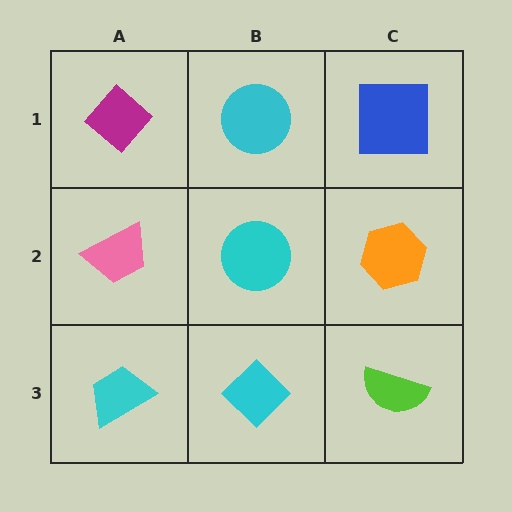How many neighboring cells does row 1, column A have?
2.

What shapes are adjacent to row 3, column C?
An orange hexagon (row 2, column C), a cyan diamond (row 3, column B).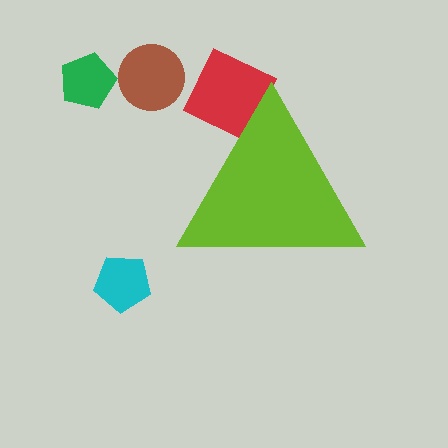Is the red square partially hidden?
Yes, the red square is partially hidden behind the lime triangle.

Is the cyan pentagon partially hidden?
No, the cyan pentagon is fully visible.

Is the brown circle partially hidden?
No, the brown circle is fully visible.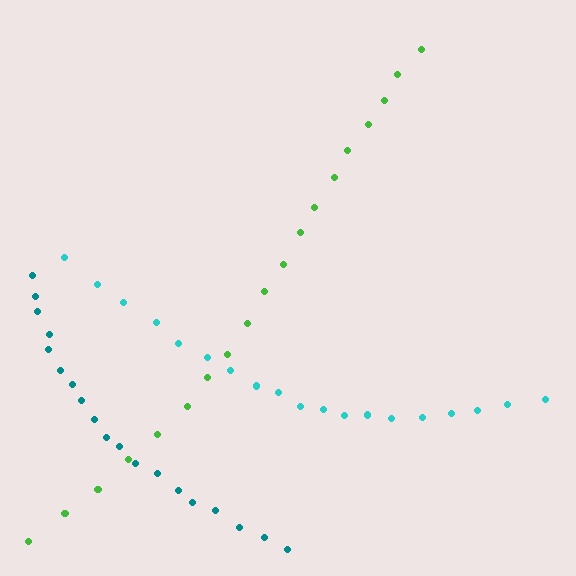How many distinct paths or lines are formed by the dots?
There are 3 distinct paths.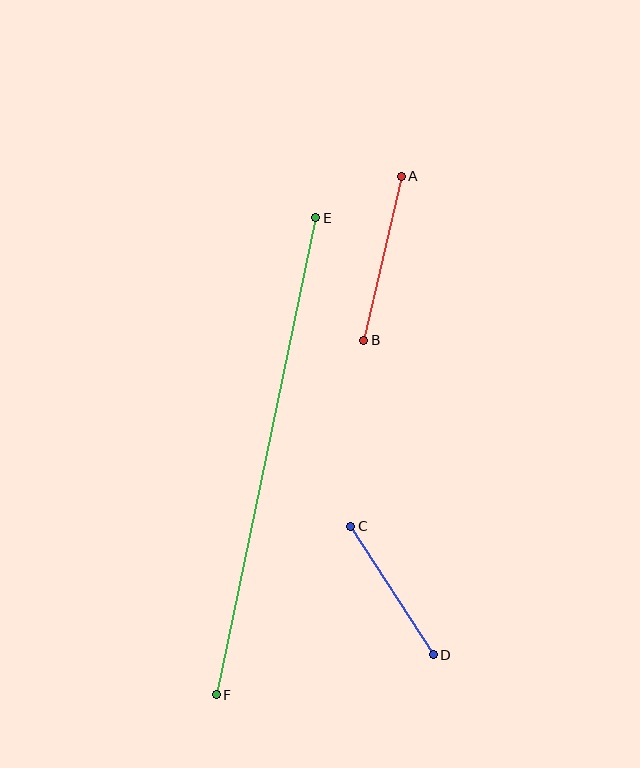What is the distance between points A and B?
The distance is approximately 168 pixels.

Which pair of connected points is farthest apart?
Points E and F are farthest apart.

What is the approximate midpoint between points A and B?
The midpoint is at approximately (383, 258) pixels.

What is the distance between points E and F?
The distance is approximately 487 pixels.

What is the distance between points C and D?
The distance is approximately 153 pixels.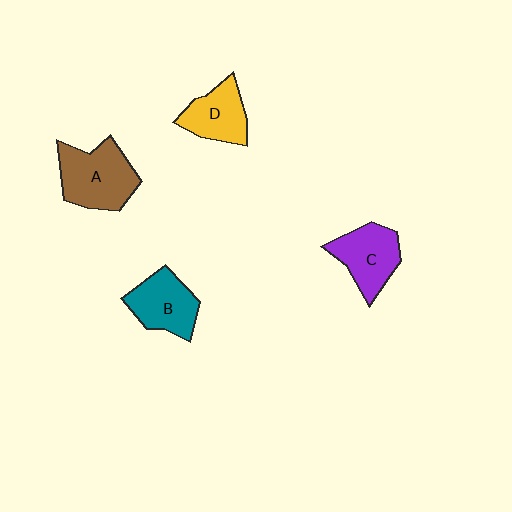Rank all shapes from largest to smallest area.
From largest to smallest: A (brown), C (purple), B (teal), D (yellow).